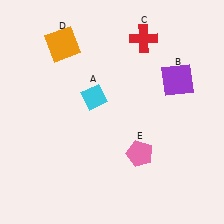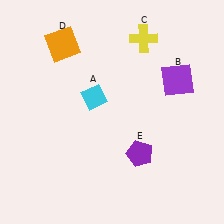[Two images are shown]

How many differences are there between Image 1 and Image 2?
There are 2 differences between the two images.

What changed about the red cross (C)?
In Image 1, C is red. In Image 2, it changed to yellow.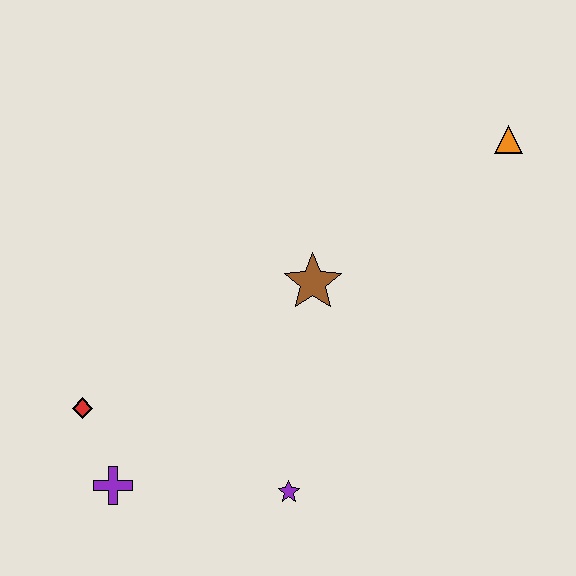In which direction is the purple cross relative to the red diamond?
The purple cross is below the red diamond.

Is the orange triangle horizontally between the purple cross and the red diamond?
No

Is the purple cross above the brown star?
No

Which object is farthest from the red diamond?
The orange triangle is farthest from the red diamond.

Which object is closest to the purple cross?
The red diamond is closest to the purple cross.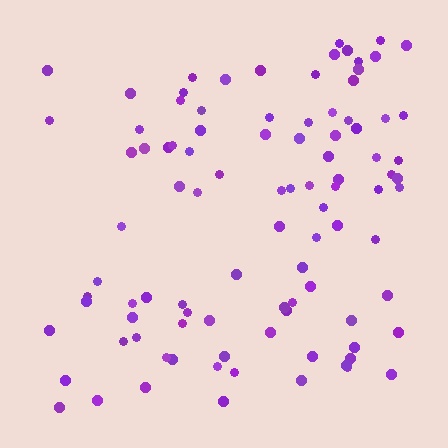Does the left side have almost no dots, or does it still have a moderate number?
Still a moderate number, just noticeably fewer than the right.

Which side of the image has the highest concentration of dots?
The right.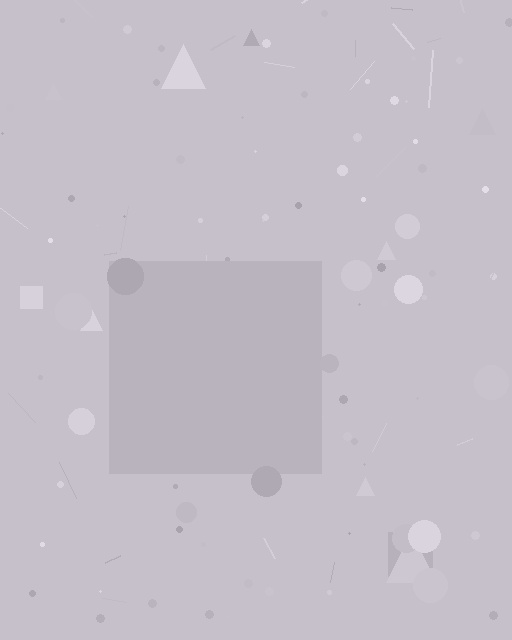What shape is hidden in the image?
A square is hidden in the image.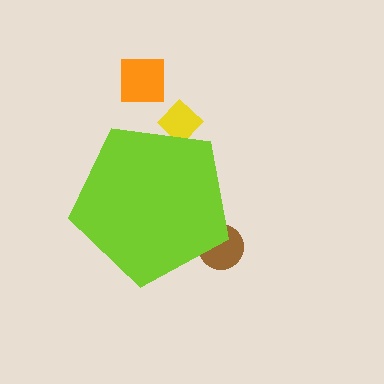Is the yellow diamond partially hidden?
Yes, the yellow diamond is partially hidden behind the lime pentagon.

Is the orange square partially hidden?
No, the orange square is fully visible.